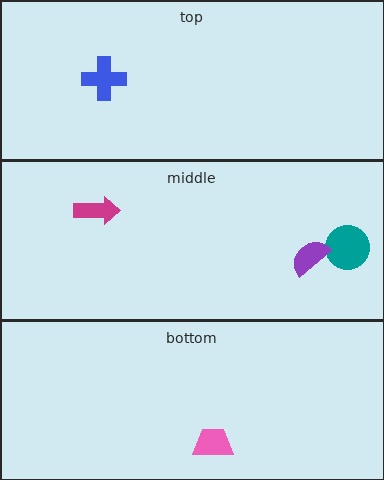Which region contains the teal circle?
The middle region.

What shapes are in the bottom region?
The pink trapezoid.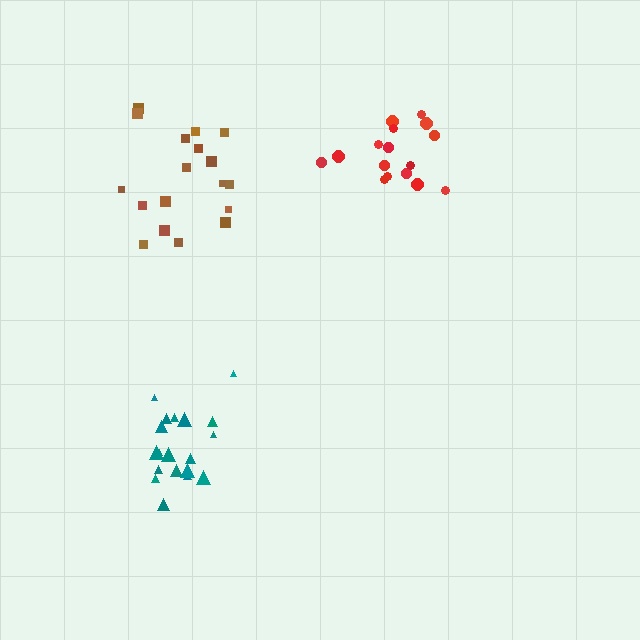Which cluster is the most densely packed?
Teal.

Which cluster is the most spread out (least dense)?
Brown.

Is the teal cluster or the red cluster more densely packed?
Teal.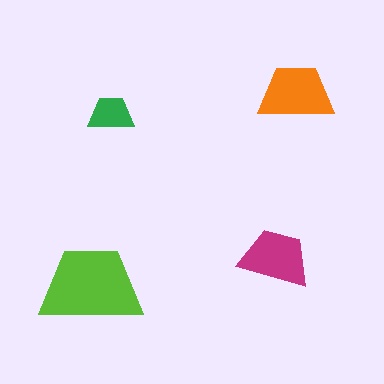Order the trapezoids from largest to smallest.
the lime one, the orange one, the magenta one, the green one.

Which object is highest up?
The orange trapezoid is topmost.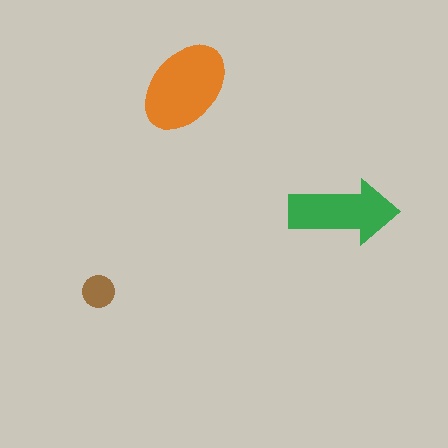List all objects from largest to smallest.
The orange ellipse, the green arrow, the brown circle.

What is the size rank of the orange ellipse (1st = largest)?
1st.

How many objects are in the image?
There are 3 objects in the image.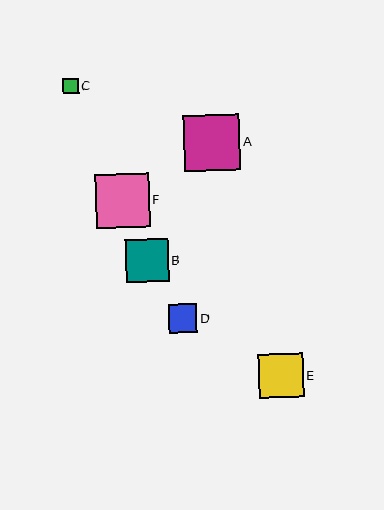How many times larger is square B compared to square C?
Square B is approximately 2.8 times the size of square C.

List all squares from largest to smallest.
From largest to smallest: A, F, E, B, D, C.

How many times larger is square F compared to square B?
Square F is approximately 1.3 times the size of square B.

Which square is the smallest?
Square C is the smallest with a size of approximately 15 pixels.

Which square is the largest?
Square A is the largest with a size of approximately 57 pixels.